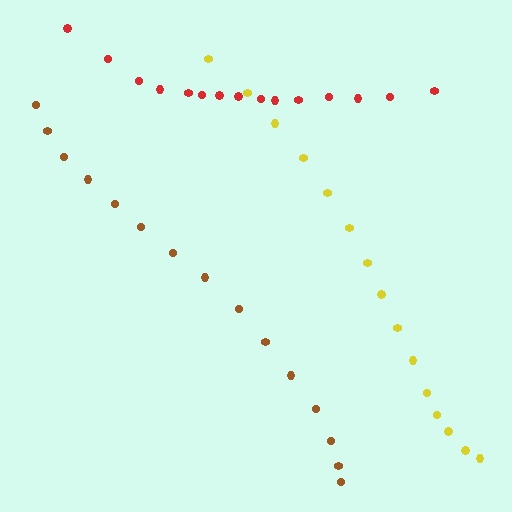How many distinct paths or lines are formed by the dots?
There are 3 distinct paths.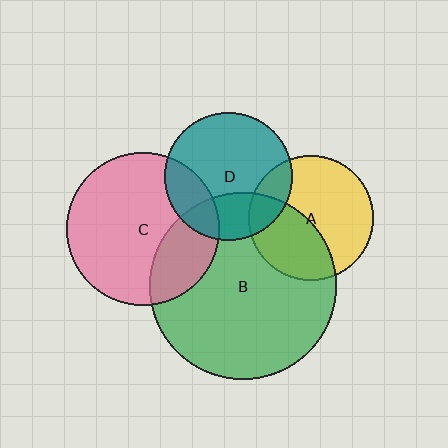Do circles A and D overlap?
Yes.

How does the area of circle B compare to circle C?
Approximately 1.5 times.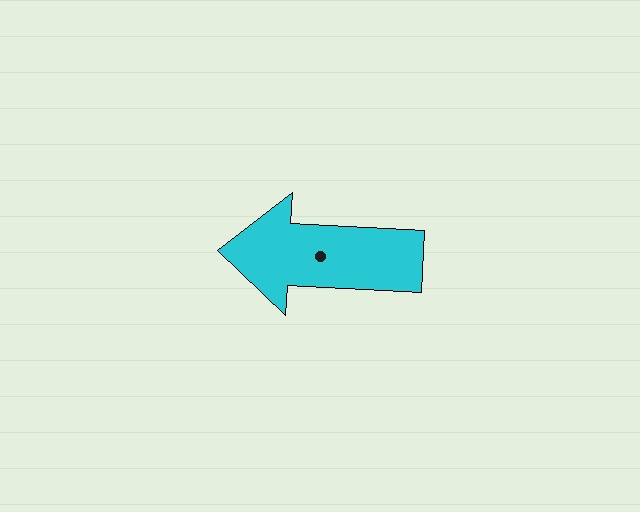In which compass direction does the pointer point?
West.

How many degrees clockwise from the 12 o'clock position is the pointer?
Approximately 273 degrees.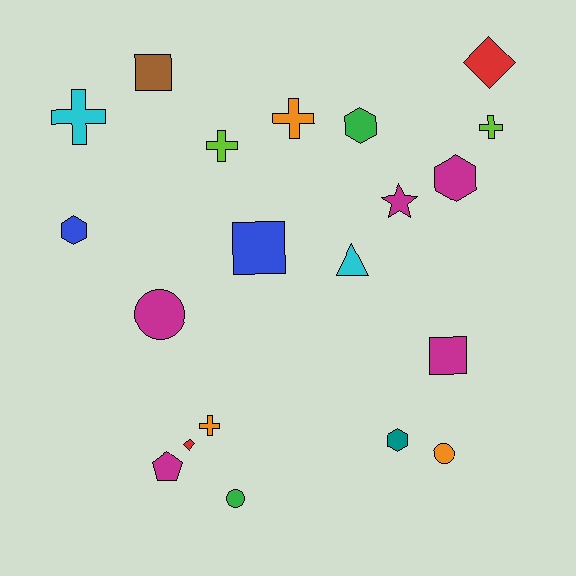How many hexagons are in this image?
There are 4 hexagons.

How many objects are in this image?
There are 20 objects.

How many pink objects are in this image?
There are no pink objects.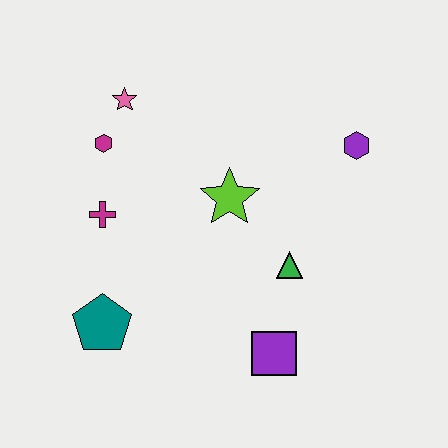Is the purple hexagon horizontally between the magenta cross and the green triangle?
No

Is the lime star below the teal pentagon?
No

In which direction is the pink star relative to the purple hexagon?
The pink star is to the left of the purple hexagon.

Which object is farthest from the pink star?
The purple square is farthest from the pink star.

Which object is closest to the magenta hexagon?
The pink star is closest to the magenta hexagon.